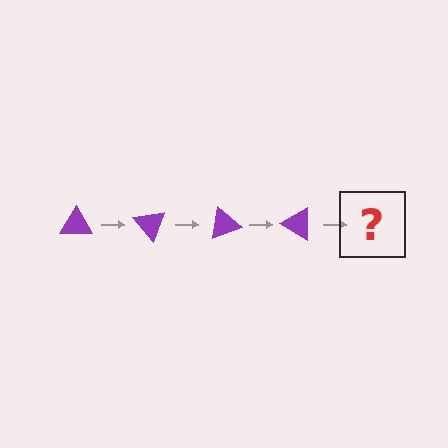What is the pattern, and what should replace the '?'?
The pattern is that the triangle rotates 50 degrees each step. The '?' should be a purple triangle rotated 200 degrees.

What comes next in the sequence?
The next element should be a purple triangle rotated 200 degrees.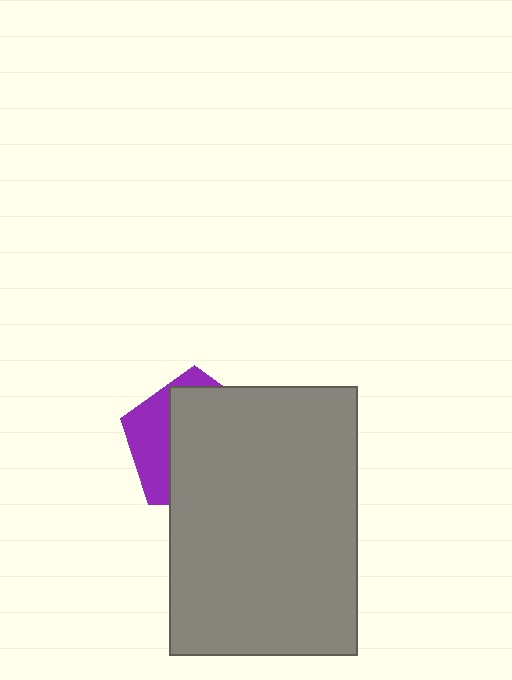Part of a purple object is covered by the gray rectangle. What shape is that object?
It is a pentagon.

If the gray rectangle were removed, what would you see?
You would see the complete purple pentagon.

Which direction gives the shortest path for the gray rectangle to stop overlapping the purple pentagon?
Moving right gives the shortest separation.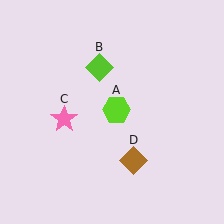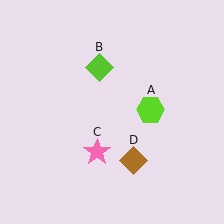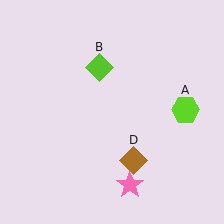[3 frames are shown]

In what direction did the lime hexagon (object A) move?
The lime hexagon (object A) moved right.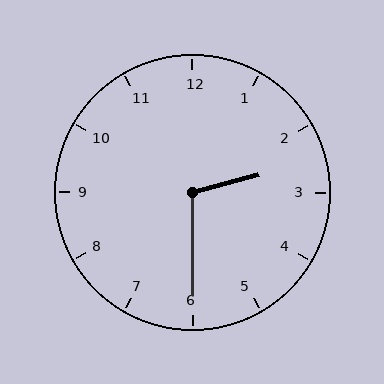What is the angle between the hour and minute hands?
Approximately 105 degrees.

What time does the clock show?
2:30.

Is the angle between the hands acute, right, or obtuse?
It is obtuse.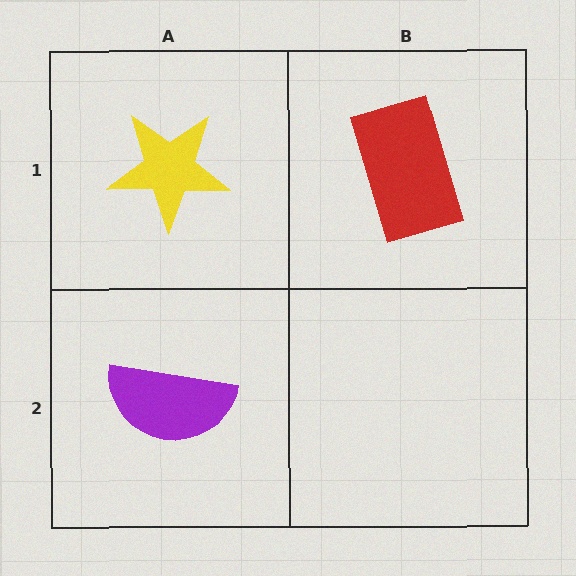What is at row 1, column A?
A yellow star.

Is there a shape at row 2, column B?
No, that cell is empty.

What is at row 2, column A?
A purple semicircle.